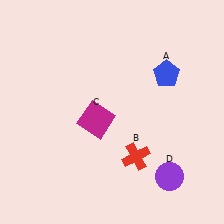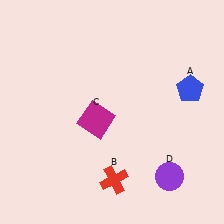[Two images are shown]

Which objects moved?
The objects that moved are: the blue pentagon (A), the red cross (B).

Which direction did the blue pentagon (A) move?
The blue pentagon (A) moved right.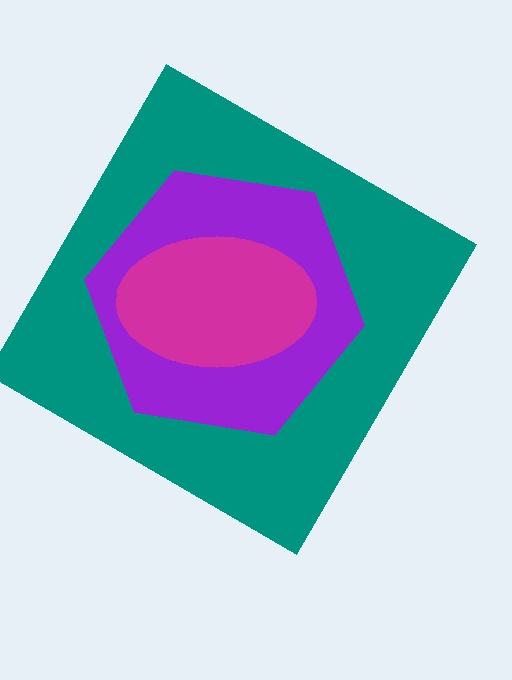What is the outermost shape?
The teal diamond.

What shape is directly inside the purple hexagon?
The magenta ellipse.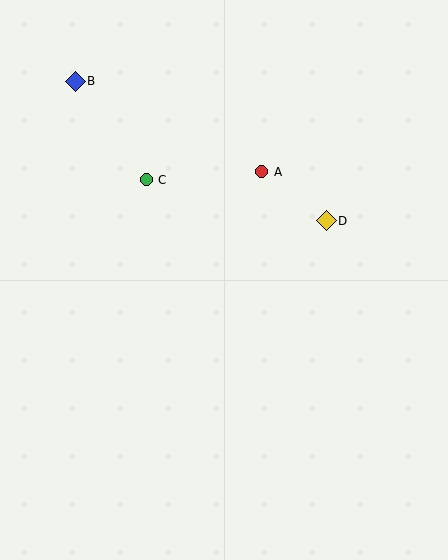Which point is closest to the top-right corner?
Point D is closest to the top-right corner.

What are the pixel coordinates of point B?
Point B is at (75, 81).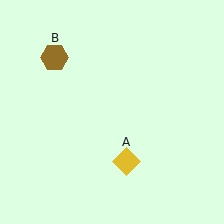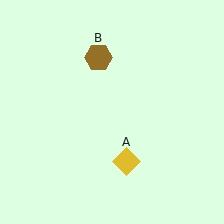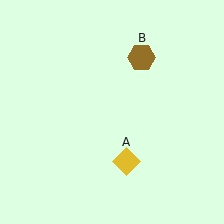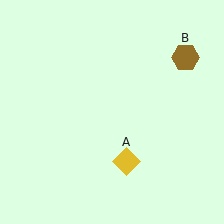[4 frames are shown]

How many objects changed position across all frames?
1 object changed position: brown hexagon (object B).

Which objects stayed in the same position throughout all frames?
Yellow diamond (object A) remained stationary.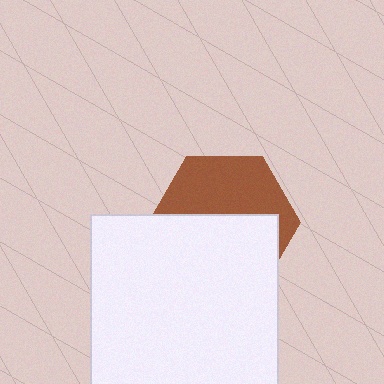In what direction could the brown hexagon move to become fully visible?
The brown hexagon could move up. That would shift it out from behind the white square entirely.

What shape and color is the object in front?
The object in front is a white square.